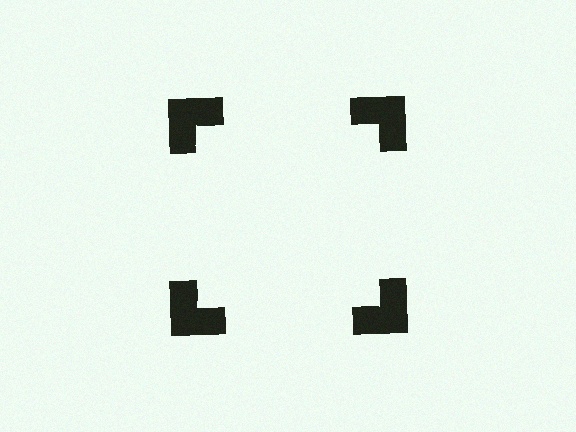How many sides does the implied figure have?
4 sides.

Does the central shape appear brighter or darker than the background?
It typically appears slightly brighter than the background, even though no actual brightness change is drawn.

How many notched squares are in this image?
There are 4 — one at each vertex of the illusory square.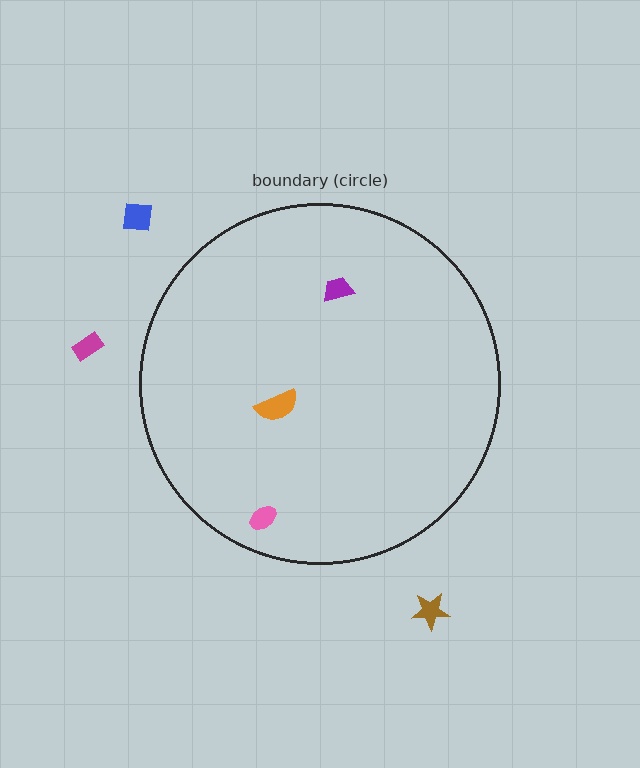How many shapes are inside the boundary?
3 inside, 3 outside.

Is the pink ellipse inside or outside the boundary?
Inside.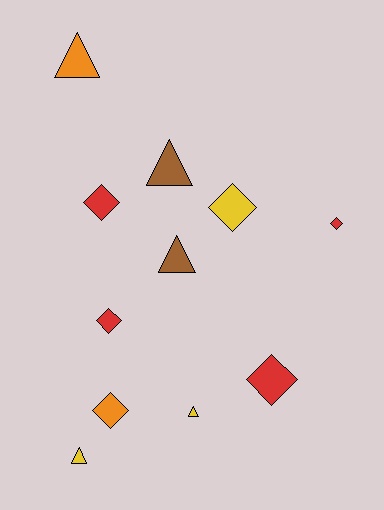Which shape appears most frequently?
Diamond, with 6 objects.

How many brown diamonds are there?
There are no brown diamonds.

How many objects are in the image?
There are 11 objects.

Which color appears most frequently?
Red, with 4 objects.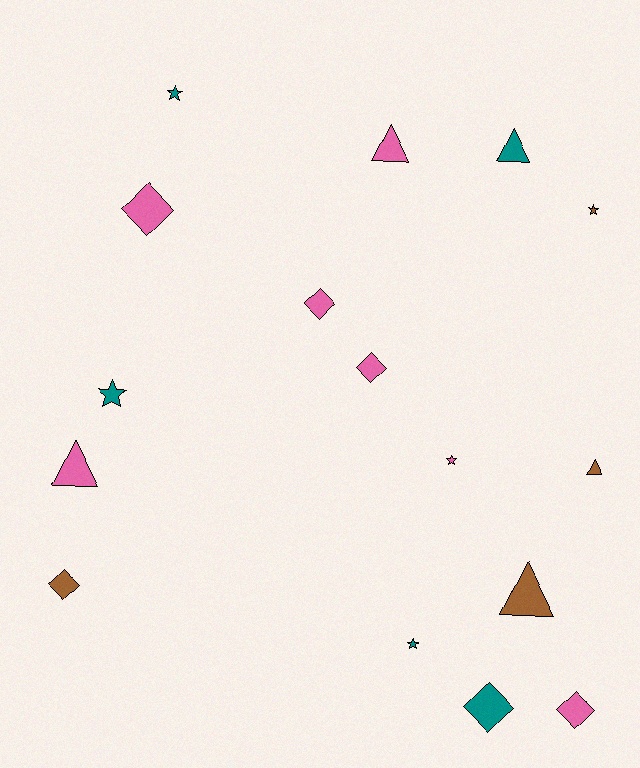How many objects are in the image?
There are 16 objects.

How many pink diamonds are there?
There are 4 pink diamonds.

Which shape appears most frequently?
Diamond, with 6 objects.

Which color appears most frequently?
Pink, with 7 objects.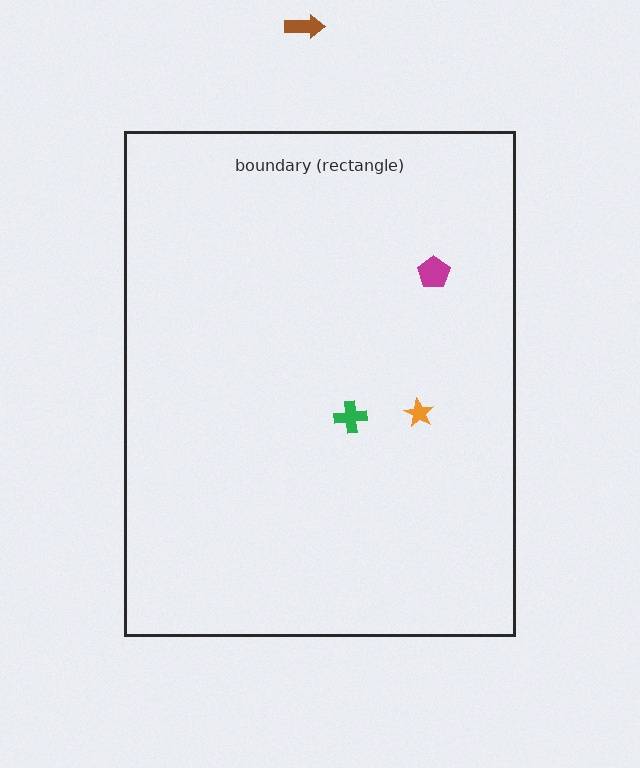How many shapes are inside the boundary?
3 inside, 1 outside.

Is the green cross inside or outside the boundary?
Inside.